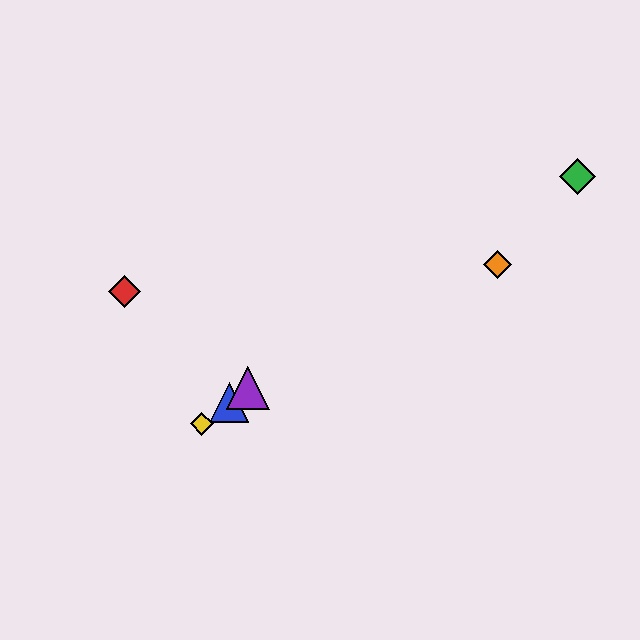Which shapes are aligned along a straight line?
The blue triangle, the yellow diamond, the purple triangle are aligned along a straight line.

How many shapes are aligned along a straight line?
3 shapes (the blue triangle, the yellow diamond, the purple triangle) are aligned along a straight line.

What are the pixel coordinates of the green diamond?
The green diamond is at (578, 177).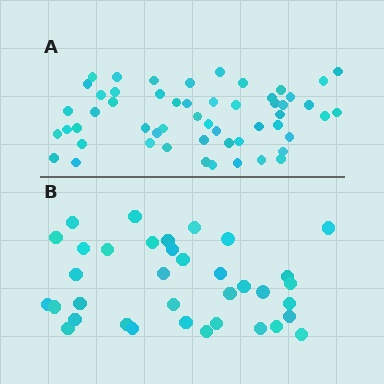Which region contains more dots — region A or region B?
Region A (the top region) has more dots.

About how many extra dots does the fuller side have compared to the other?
Region A has approximately 20 more dots than region B.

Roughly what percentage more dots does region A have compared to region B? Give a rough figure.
About 50% more.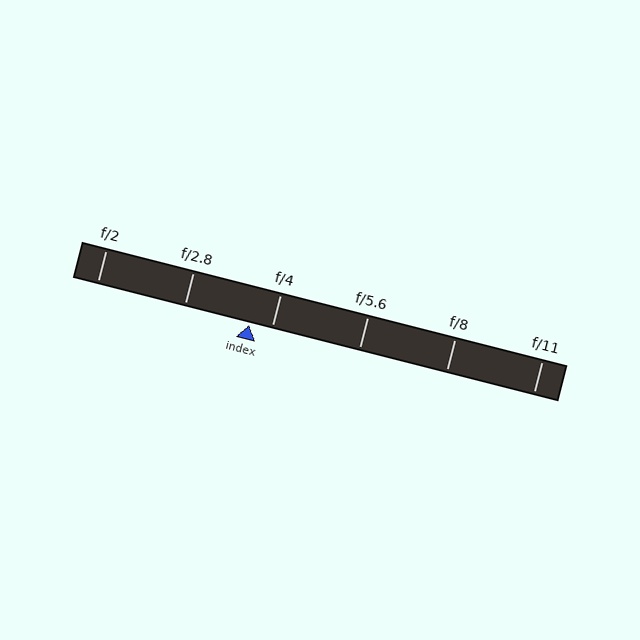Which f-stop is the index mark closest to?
The index mark is closest to f/4.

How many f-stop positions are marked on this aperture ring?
There are 6 f-stop positions marked.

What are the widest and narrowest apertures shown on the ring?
The widest aperture shown is f/2 and the narrowest is f/11.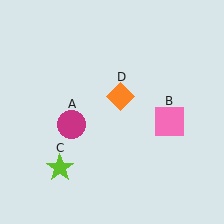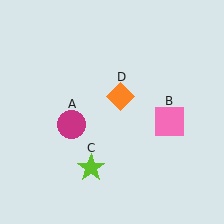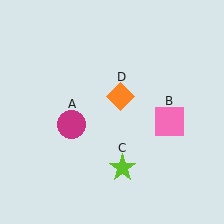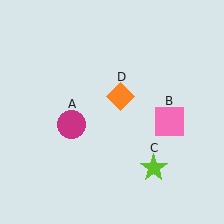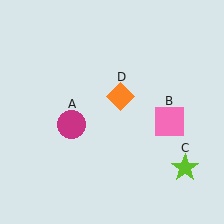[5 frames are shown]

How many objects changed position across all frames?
1 object changed position: lime star (object C).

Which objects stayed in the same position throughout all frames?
Magenta circle (object A) and pink square (object B) and orange diamond (object D) remained stationary.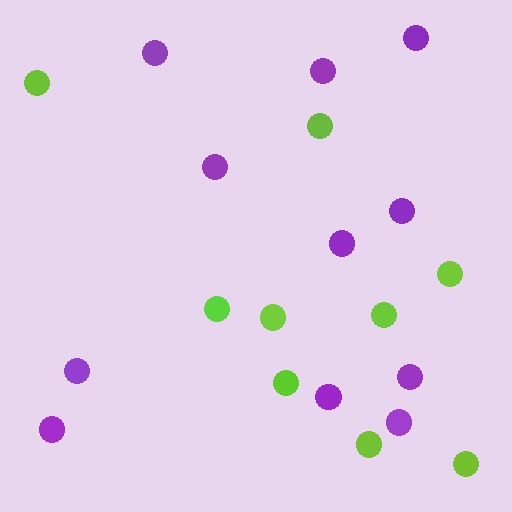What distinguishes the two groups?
There are 2 groups: one group of lime circles (9) and one group of purple circles (11).